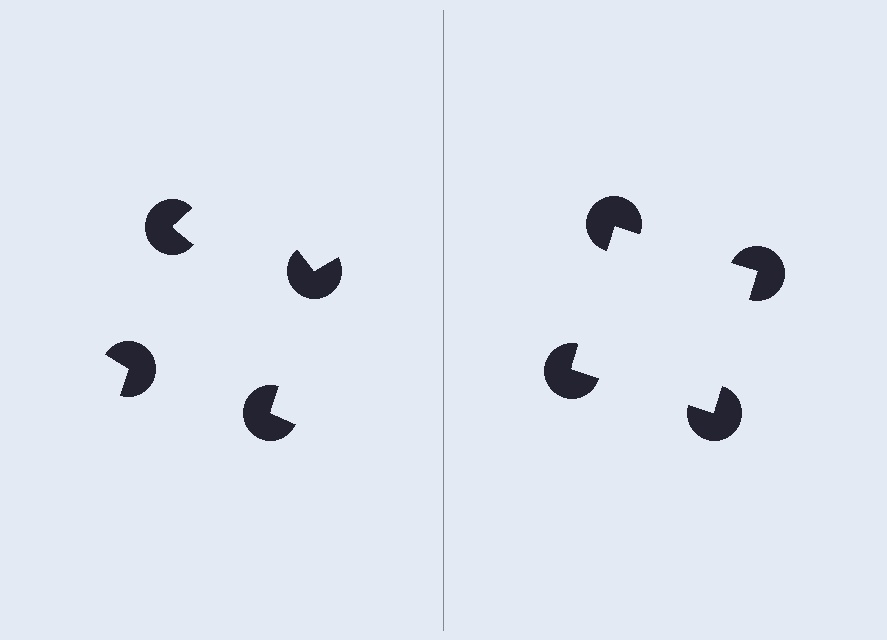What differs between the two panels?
The pac-man discs are positioned identically on both sides; only the wedge orientations differ. On the right they align to a square; on the left they are misaligned.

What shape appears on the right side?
An illusory square.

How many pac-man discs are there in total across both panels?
8 — 4 on each side.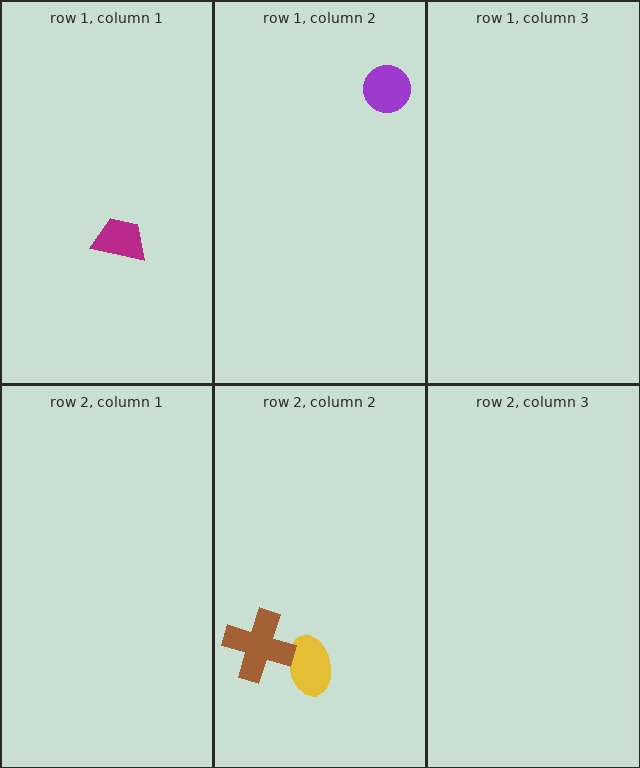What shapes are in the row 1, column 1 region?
The magenta trapezoid.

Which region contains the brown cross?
The row 2, column 2 region.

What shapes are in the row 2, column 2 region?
The yellow ellipse, the brown cross.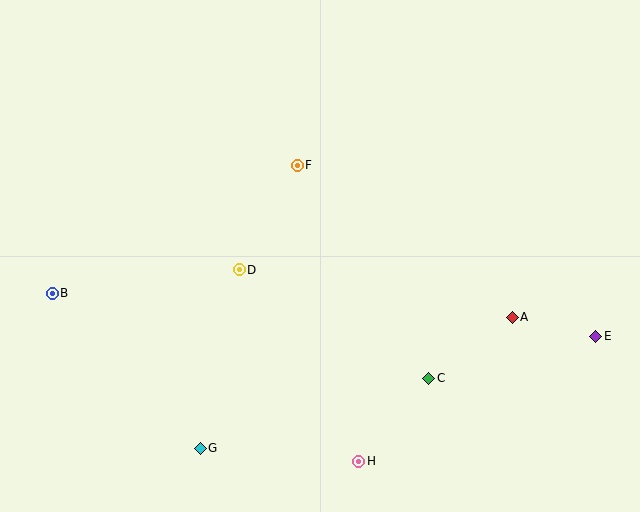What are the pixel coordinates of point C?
Point C is at (429, 378).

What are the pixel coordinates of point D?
Point D is at (239, 270).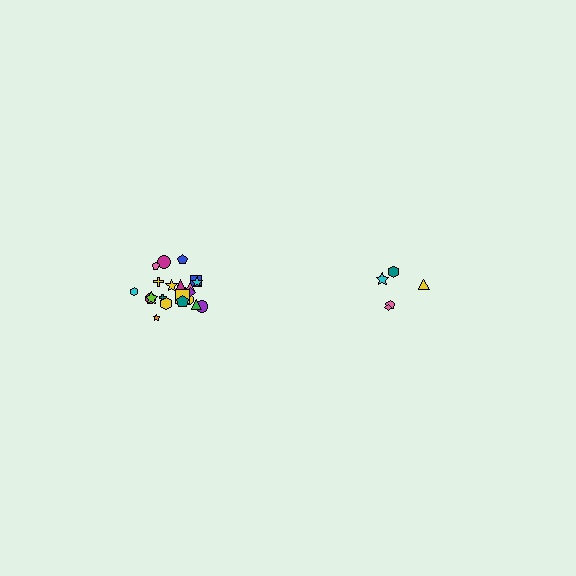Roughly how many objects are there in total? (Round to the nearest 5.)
Roughly 30 objects in total.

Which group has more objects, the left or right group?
The left group.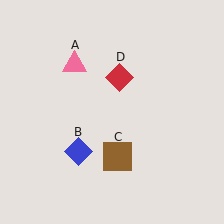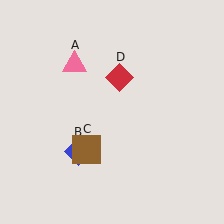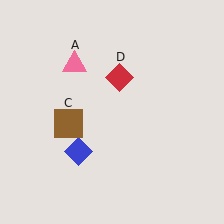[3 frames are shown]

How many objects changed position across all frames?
1 object changed position: brown square (object C).